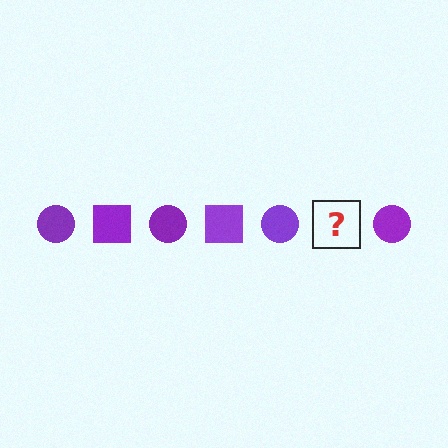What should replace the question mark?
The question mark should be replaced with a purple square.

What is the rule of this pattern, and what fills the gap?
The rule is that the pattern cycles through circle, square shapes in purple. The gap should be filled with a purple square.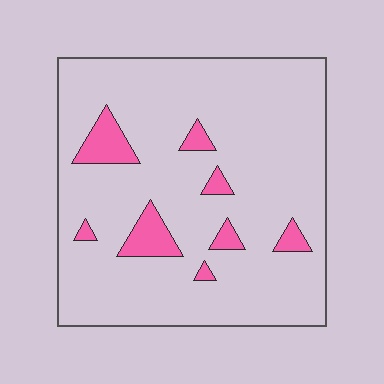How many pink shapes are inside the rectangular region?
8.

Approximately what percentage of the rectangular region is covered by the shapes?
Approximately 10%.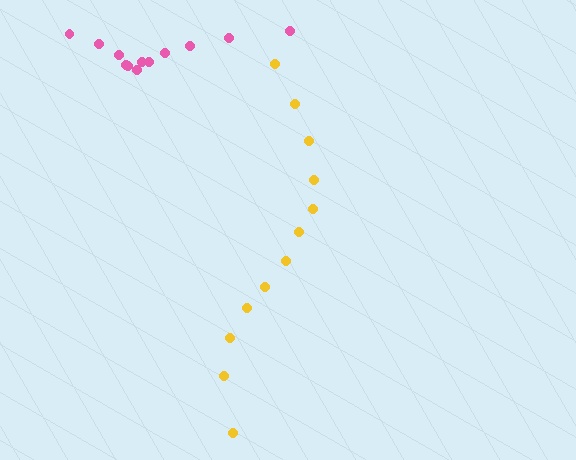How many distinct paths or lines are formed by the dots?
There are 2 distinct paths.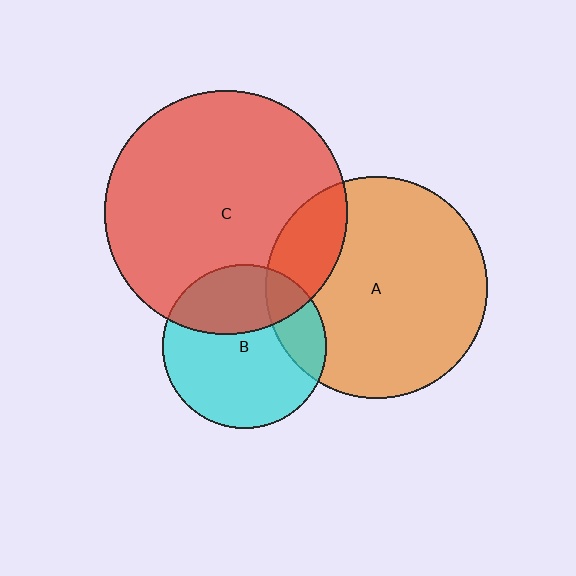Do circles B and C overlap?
Yes.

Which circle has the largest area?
Circle C (red).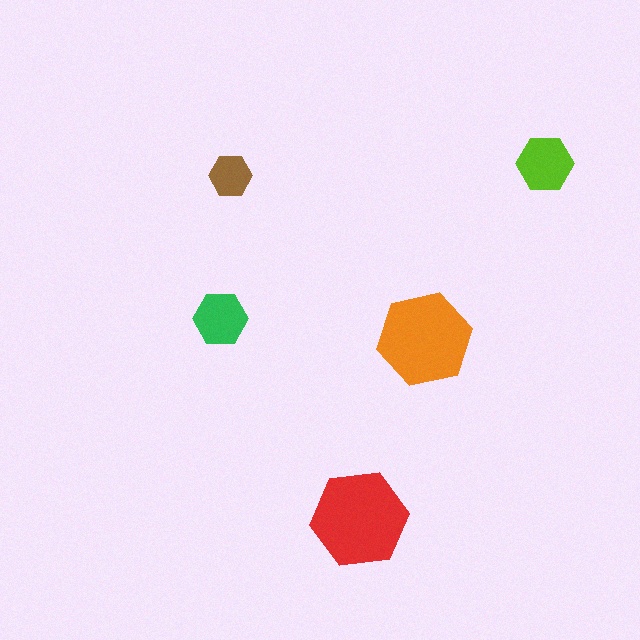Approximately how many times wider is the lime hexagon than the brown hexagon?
About 1.5 times wider.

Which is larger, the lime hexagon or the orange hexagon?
The orange one.